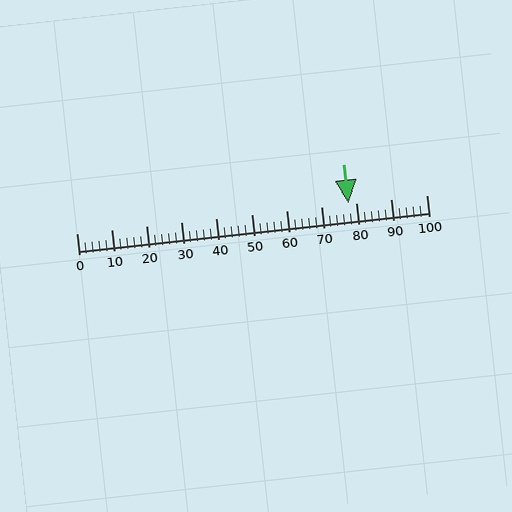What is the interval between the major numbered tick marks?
The major tick marks are spaced 10 units apart.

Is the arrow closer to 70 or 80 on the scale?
The arrow is closer to 80.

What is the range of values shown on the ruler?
The ruler shows values from 0 to 100.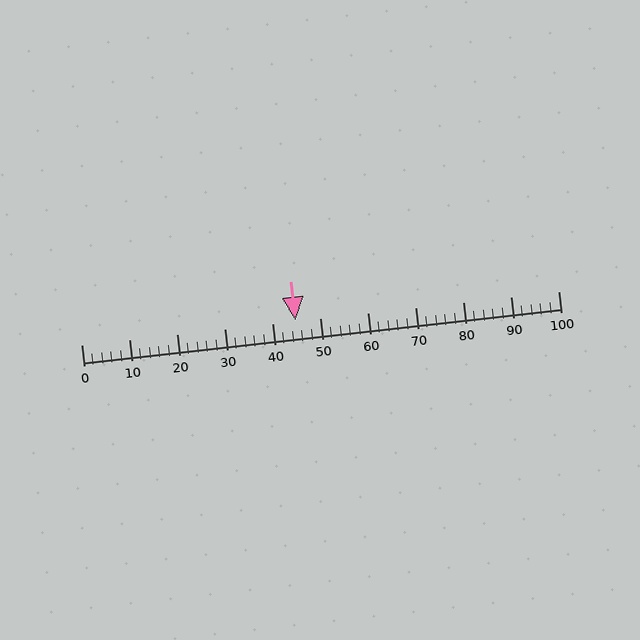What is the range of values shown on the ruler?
The ruler shows values from 0 to 100.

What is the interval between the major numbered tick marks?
The major tick marks are spaced 10 units apart.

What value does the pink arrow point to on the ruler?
The pink arrow points to approximately 45.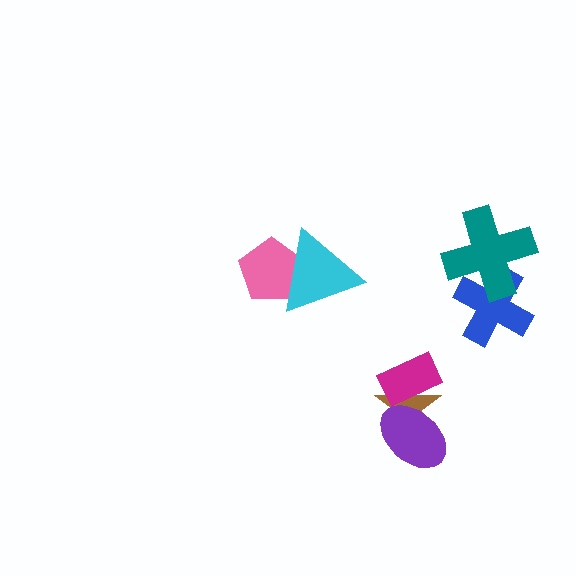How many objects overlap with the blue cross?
1 object overlaps with the blue cross.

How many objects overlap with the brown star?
2 objects overlap with the brown star.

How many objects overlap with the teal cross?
1 object overlaps with the teal cross.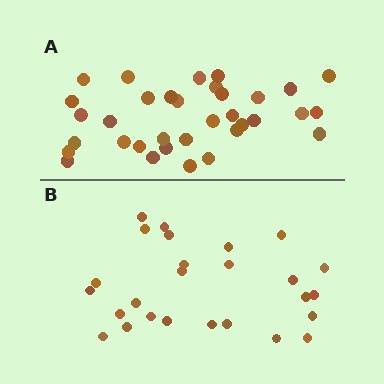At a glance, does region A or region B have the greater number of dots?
Region A (the top region) has more dots.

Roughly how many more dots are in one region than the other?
Region A has roughly 8 or so more dots than region B.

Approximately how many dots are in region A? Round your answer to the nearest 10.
About 30 dots. (The exact count is 34, which rounds to 30.)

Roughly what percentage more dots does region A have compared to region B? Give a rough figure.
About 30% more.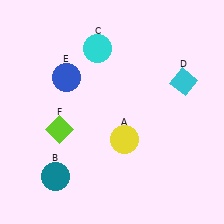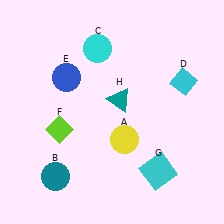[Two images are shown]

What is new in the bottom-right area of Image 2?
A cyan square (G) was added in the bottom-right area of Image 2.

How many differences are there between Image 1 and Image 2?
There are 2 differences between the two images.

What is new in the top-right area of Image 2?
A teal triangle (H) was added in the top-right area of Image 2.